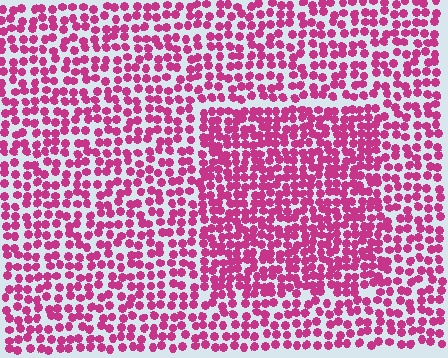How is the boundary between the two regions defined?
The boundary is defined by a change in element density (approximately 1.5x ratio). All elements are the same color, size, and shape.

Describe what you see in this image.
The image contains small magenta elements arranged at two different densities. A rectangle-shaped region is visible where the elements are more densely packed than the surrounding area.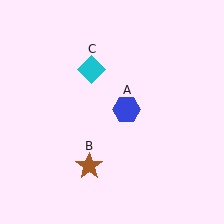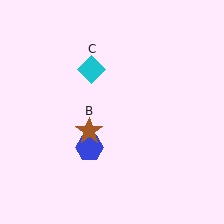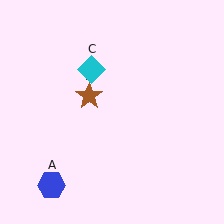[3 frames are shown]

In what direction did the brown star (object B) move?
The brown star (object B) moved up.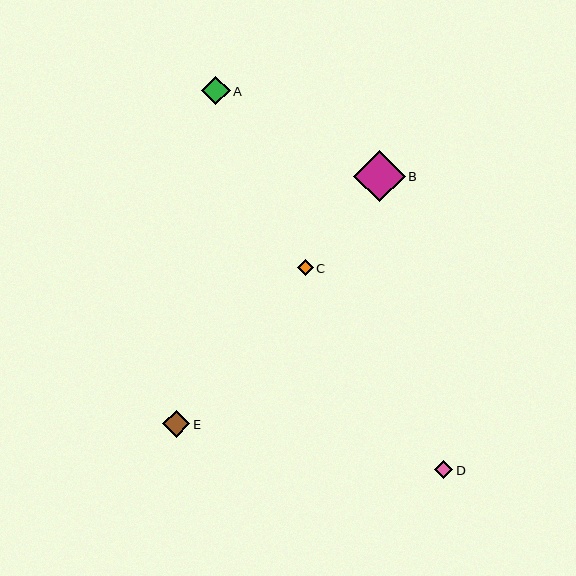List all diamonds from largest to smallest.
From largest to smallest: B, A, E, D, C.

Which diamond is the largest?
Diamond B is the largest with a size of approximately 51 pixels.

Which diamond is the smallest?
Diamond C is the smallest with a size of approximately 16 pixels.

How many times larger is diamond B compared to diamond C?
Diamond B is approximately 3.2 times the size of diamond C.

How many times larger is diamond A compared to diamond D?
Diamond A is approximately 1.6 times the size of diamond D.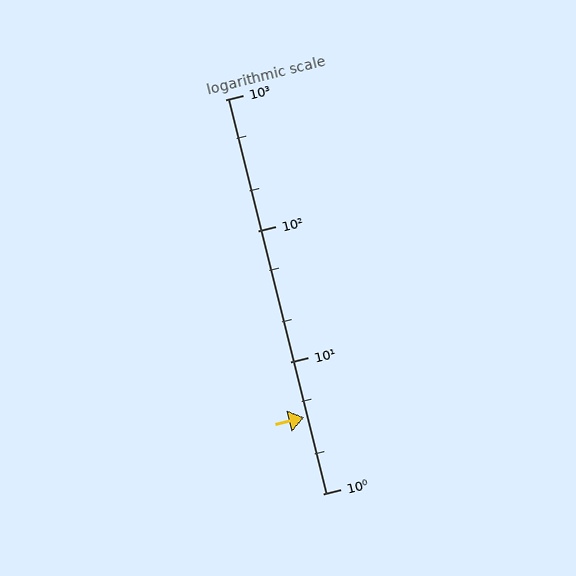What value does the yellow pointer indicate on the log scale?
The pointer indicates approximately 3.8.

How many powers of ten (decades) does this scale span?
The scale spans 3 decades, from 1 to 1000.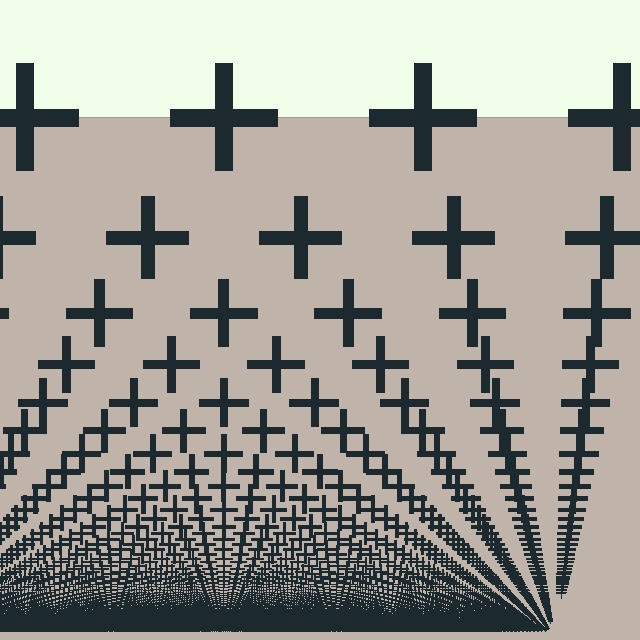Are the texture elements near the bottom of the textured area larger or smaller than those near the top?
Smaller. The gradient is inverted — elements near the bottom are smaller and denser.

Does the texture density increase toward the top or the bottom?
Density increases toward the bottom.